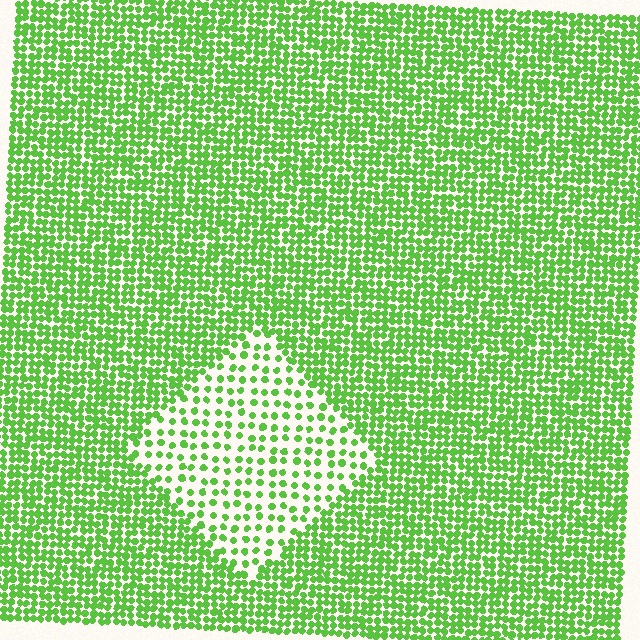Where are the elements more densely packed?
The elements are more densely packed outside the diamond boundary.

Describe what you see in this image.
The image contains small lime elements arranged at two different densities. A diamond-shaped region is visible where the elements are less densely packed than the surrounding area.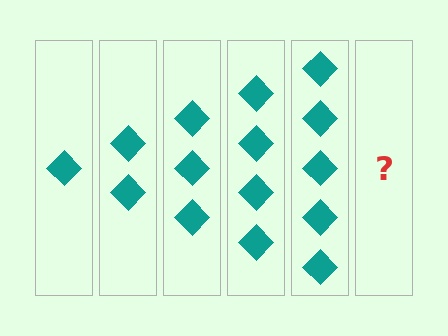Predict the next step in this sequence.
The next step is 6 diamonds.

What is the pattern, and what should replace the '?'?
The pattern is that each step adds one more diamond. The '?' should be 6 diamonds.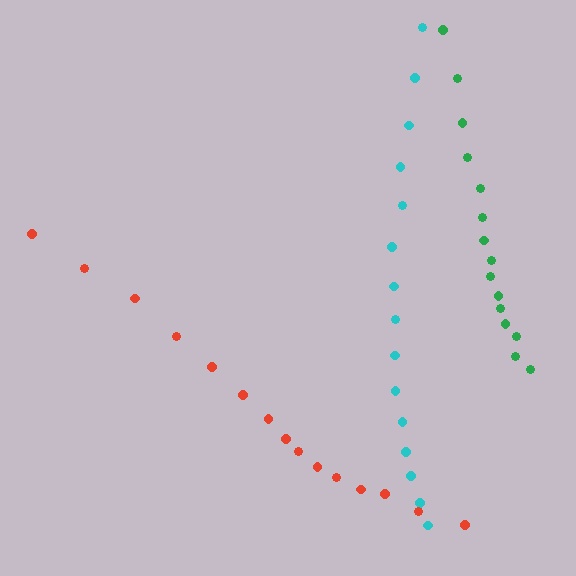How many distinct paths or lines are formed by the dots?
There are 3 distinct paths.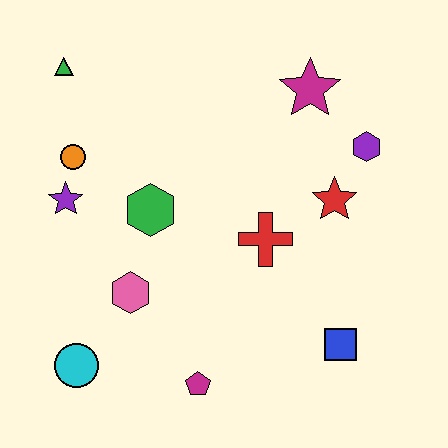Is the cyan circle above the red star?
No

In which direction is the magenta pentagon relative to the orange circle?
The magenta pentagon is below the orange circle.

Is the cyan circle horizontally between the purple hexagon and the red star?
No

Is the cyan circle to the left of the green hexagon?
Yes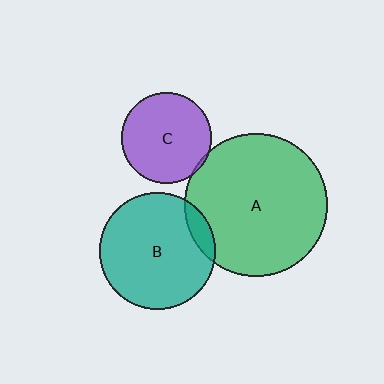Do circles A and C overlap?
Yes.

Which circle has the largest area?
Circle A (green).